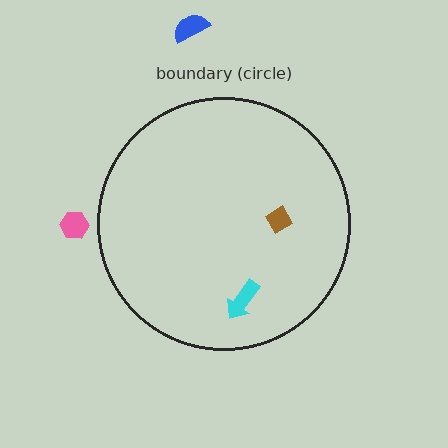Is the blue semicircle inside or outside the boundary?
Outside.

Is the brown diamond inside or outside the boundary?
Inside.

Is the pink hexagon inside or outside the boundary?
Outside.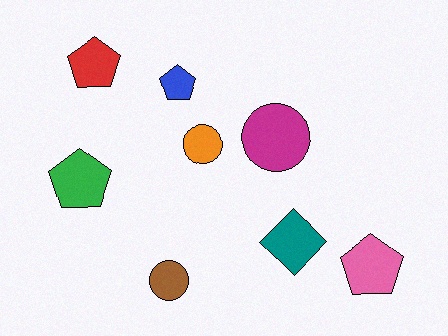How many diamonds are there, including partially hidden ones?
There is 1 diamond.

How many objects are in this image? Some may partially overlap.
There are 8 objects.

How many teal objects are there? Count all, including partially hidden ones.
There is 1 teal object.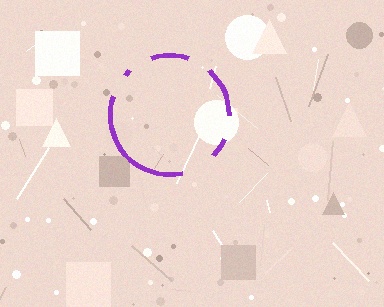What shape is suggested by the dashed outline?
The dashed outline suggests a circle.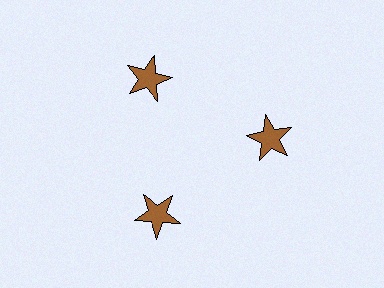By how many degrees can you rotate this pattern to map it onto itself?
The pattern maps onto itself every 120 degrees of rotation.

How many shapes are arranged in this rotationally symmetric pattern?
There are 3 shapes, arranged in 3 groups of 1.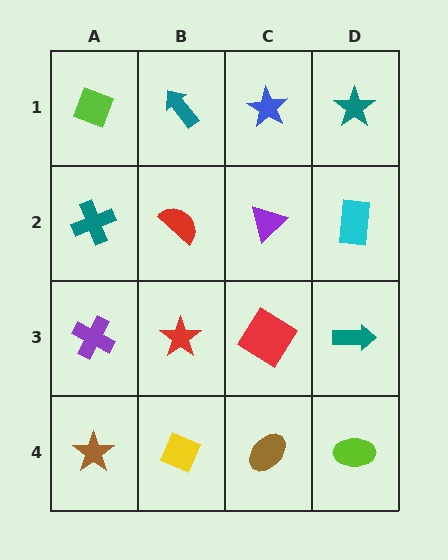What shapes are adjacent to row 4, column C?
A red diamond (row 3, column C), a yellow diamond (row 4, column B), a lime ellipse (row 4, column D).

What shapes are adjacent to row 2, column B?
A teal arrow (row 1, column B), a red star (row 3, column B), a teal cross (row 2, column A), a purple triangle (row 2, column C).